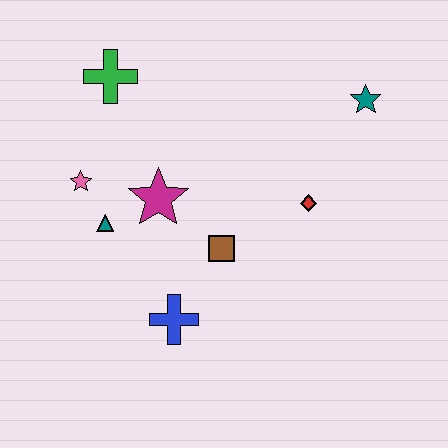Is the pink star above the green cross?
No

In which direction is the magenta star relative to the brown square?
The magenta star is to the left of the brown square.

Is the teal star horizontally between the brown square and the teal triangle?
No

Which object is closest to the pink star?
The teal triangle is closest to the pink star.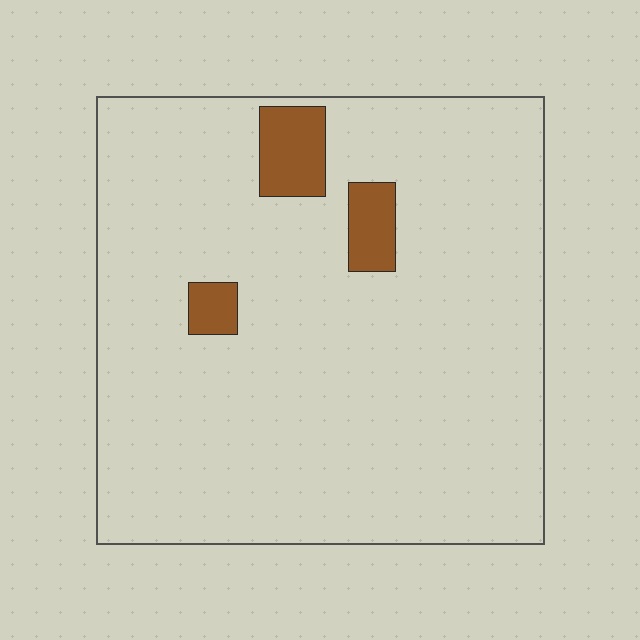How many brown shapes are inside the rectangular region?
3.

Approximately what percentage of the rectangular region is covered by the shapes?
Approximately 5%.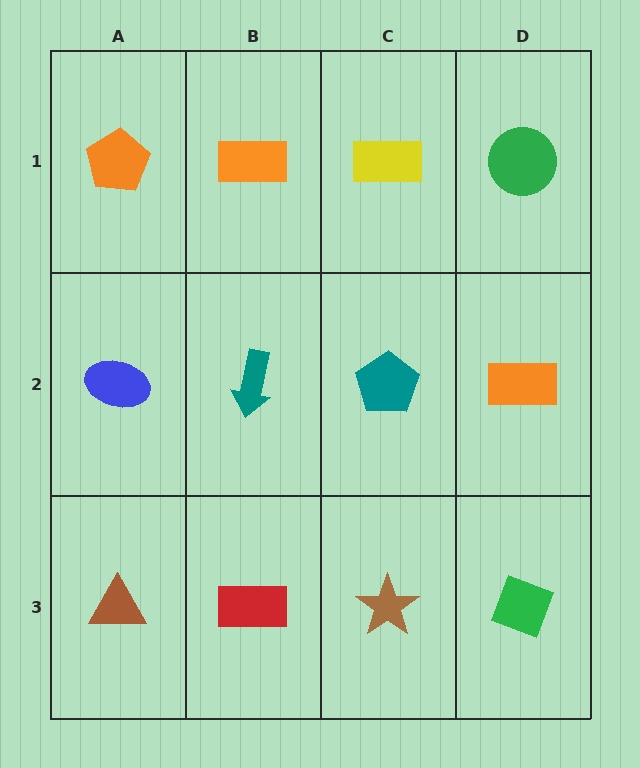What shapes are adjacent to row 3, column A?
A blue ellipse (row 2, column A), a red rectangle (row 3, column B).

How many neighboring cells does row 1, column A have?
2.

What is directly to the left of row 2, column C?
A teal arrow.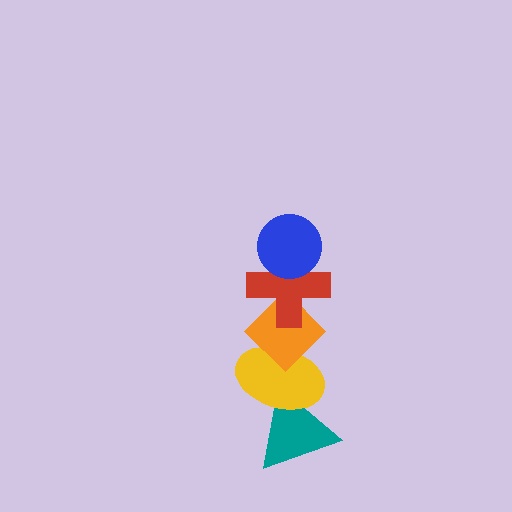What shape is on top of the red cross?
The blue circle is on top of the red cross.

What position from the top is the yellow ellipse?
The yellow ellipse is 4th from the top.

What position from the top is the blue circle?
The blue circle is 1st from the top.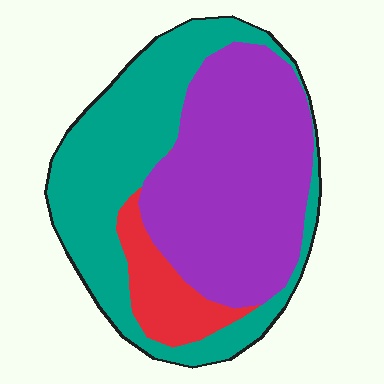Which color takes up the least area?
Red, at roughly 10%.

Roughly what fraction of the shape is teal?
Teal takes up about two fifths (2/5) of the shape.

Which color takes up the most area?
Purple, at roughly 45%.